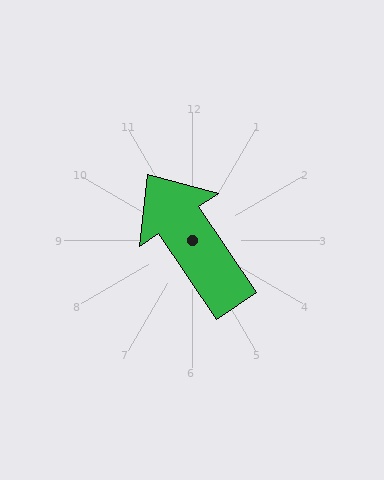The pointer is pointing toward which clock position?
Roughly 11 o'clock.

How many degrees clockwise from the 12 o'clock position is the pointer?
Approximately 326 degrees.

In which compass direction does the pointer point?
Northwest.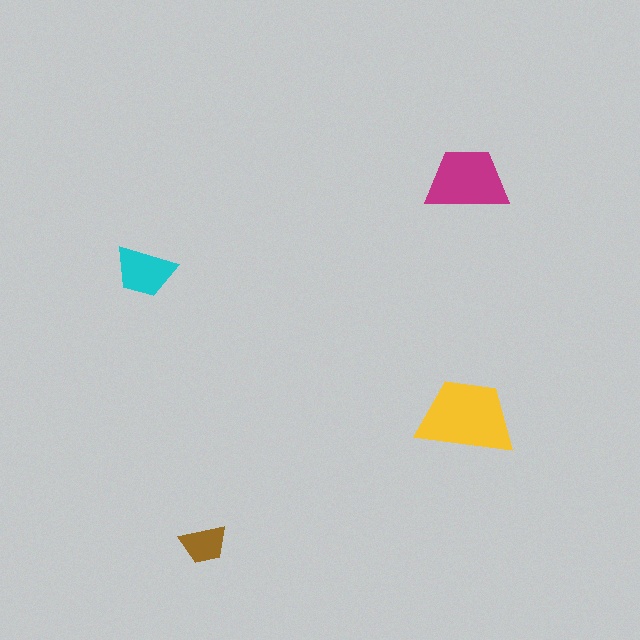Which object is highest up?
The magenta trapezoid is topmost.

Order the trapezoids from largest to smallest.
the yellow one, the magenta one, the cyan one, the brown one.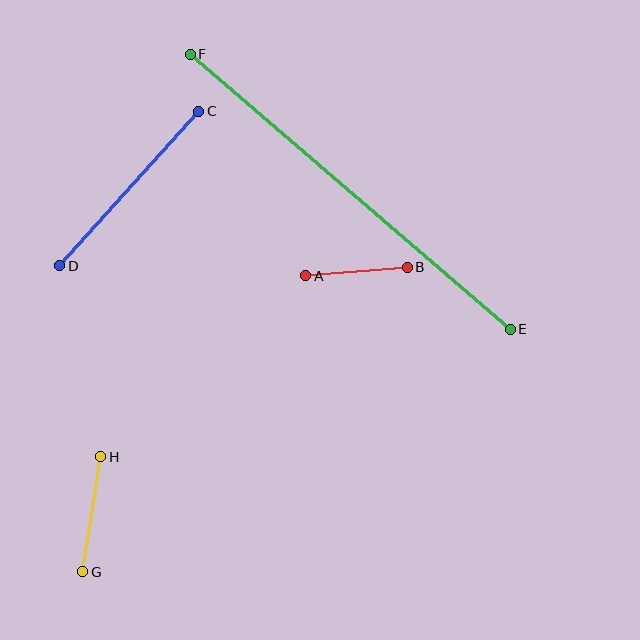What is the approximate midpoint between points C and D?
The midpoint is at approximately (129, 189) pixels.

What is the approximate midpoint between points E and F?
The midpoint is at approximately (350, 192) pixels.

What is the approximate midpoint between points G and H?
The midpoint is at approximately (92, 514) pixels.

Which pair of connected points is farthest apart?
Points E and F are farthest apart.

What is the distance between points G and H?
The distance is approximately 116 pixels.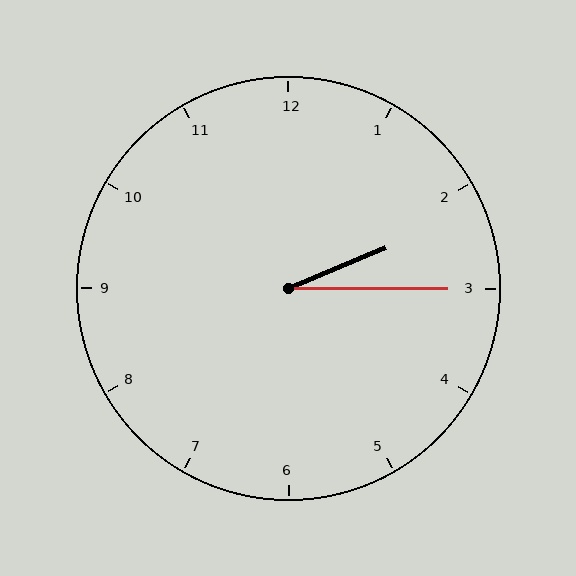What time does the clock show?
2:15.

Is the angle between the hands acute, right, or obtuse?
It is acute.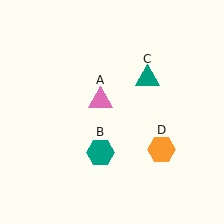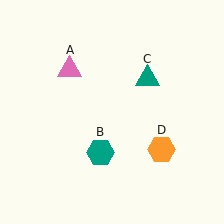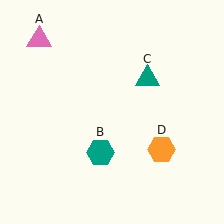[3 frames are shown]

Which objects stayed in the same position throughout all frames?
Teal hexagon (object B) and teal triangle (object C) and orange hexagon (object D) remained stationary.